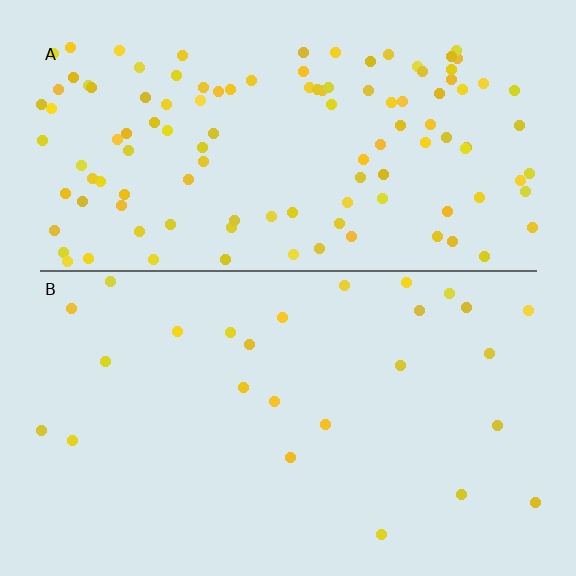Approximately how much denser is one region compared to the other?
Approximately 4.5× — region A over region B.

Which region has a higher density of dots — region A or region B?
A (the top).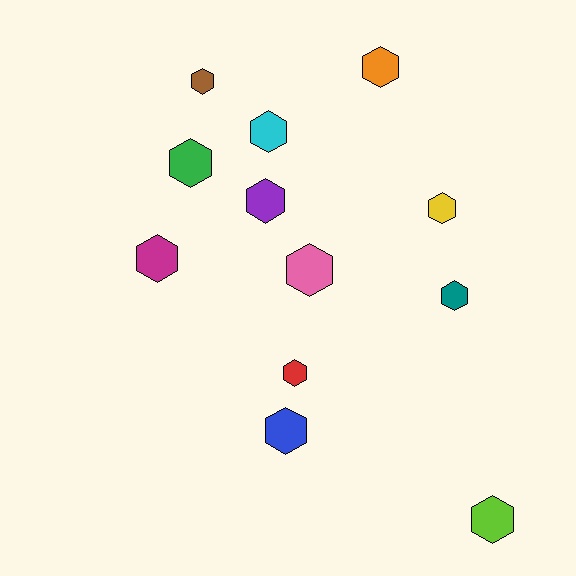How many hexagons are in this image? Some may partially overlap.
There are 12 hexagons.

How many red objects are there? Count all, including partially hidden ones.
There is 1 red object.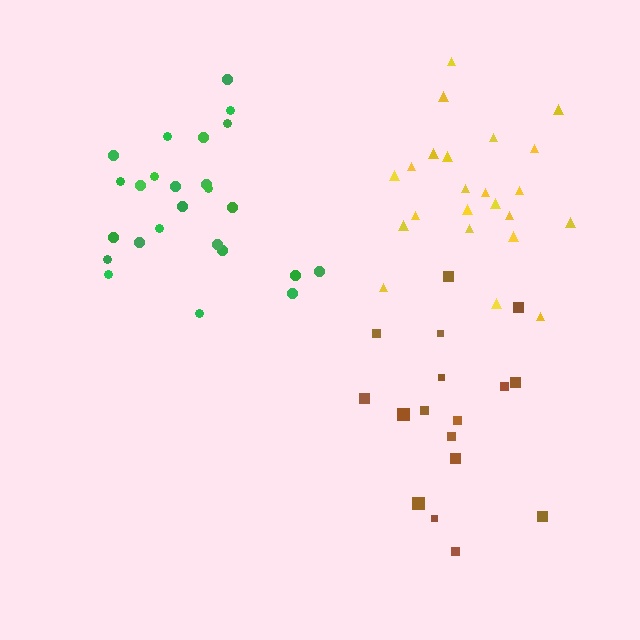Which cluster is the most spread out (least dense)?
Brown.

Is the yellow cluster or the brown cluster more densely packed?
Yellow.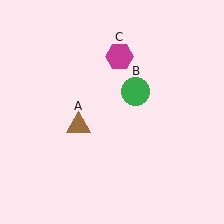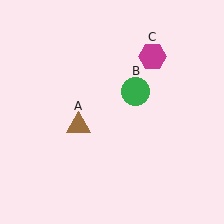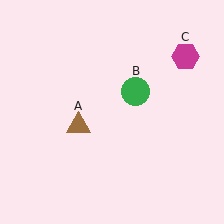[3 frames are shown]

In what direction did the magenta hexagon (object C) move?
The magenta hexagon (object C) moved right.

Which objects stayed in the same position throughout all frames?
Brown triangle (object A) and green circle (object B) remained stationary.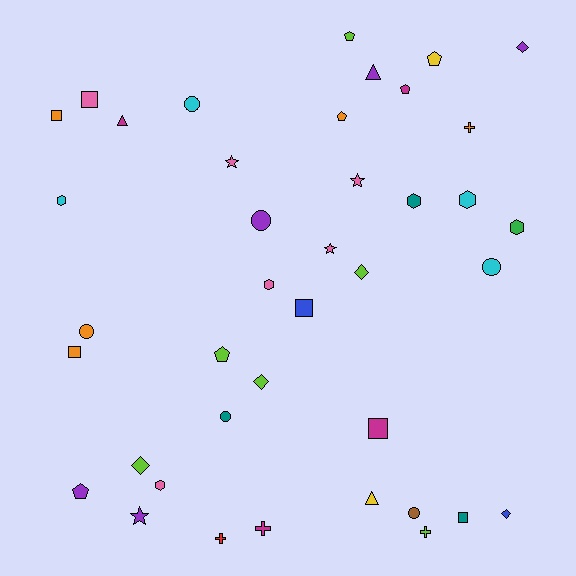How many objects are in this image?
There are 40 objects.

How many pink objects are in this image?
There are 6 pink objects.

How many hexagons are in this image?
There are 6 hexagons.